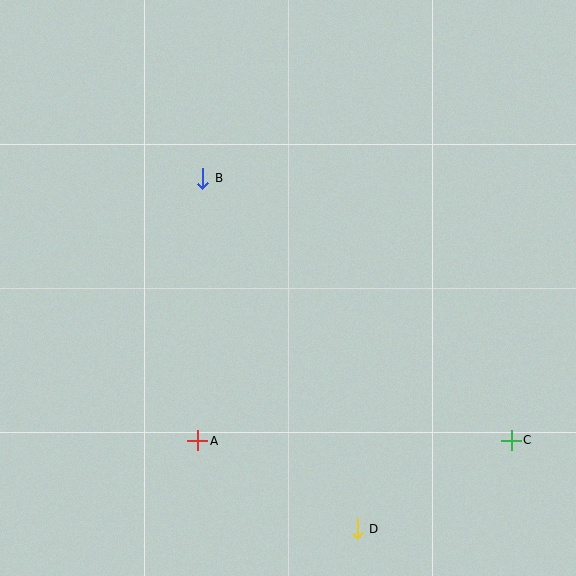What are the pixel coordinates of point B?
Point B is at (203, 178).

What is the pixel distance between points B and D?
The distance between B and D is 383 pixels.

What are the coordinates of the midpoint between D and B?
The midpoint between D and B is at (280, 354).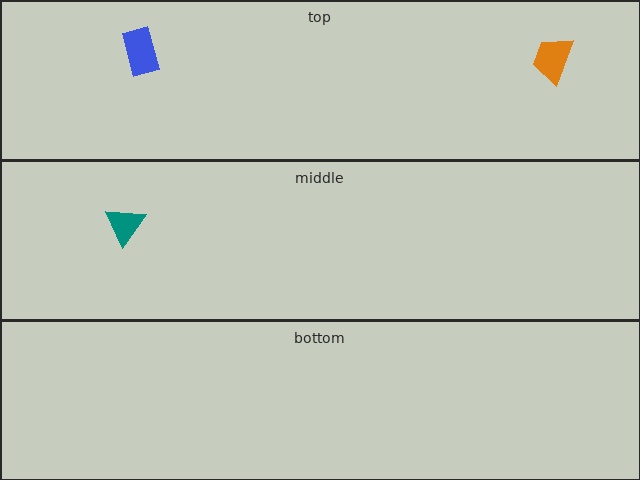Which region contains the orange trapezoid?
The top region.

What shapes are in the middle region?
The teal triangle.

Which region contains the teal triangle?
The middle region.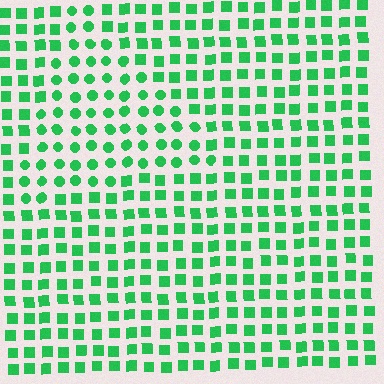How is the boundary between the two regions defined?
The boundary is defined by a change in element shape: circles inside vs. squares outside. All elements share the same color and spacing.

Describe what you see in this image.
The image is filled with small green elements arranged in a uniform grid. A triangle-shaped region contains circles, while the surrounding area contains squares. The boundary is defined purely by the change in element shape.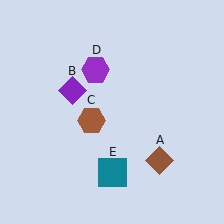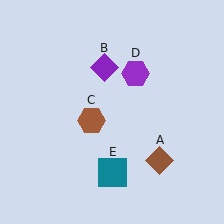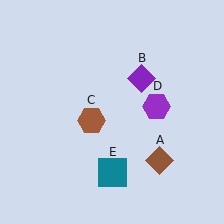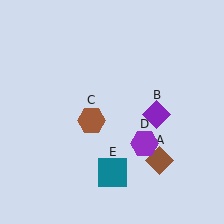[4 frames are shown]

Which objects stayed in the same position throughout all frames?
Brown diamond (object A) and brown hexagon (object C) and teal square (object E) remained stationary.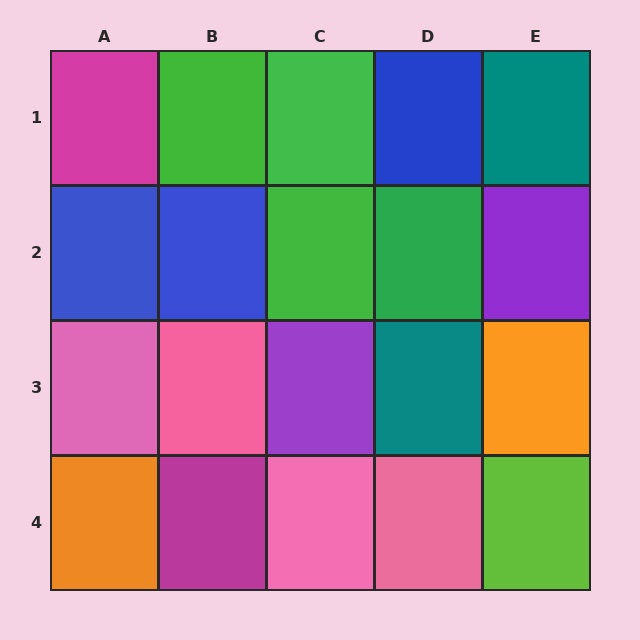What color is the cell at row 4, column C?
Pink.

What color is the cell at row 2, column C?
Green.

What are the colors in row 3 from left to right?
Pink, pink, purple, teal, orange.